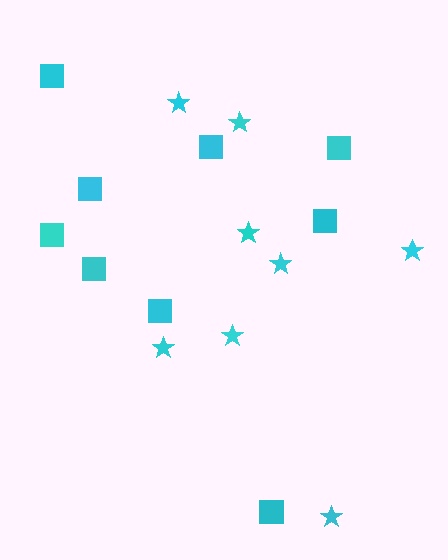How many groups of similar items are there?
There are 2 groups: one group of squares (9) and one group of stars (8).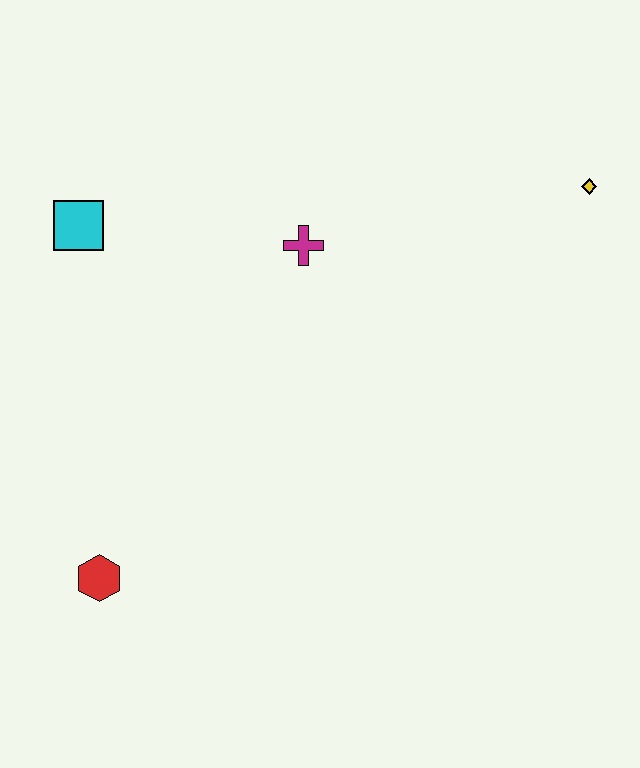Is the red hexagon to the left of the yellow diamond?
Yes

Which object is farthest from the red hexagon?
The yellow diamond is farthest from the red hexagon.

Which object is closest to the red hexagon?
The cyan square is closest to the red hexagon.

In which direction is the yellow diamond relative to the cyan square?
The yellow diamond is to the right of the cyan square.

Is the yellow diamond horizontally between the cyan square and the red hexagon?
No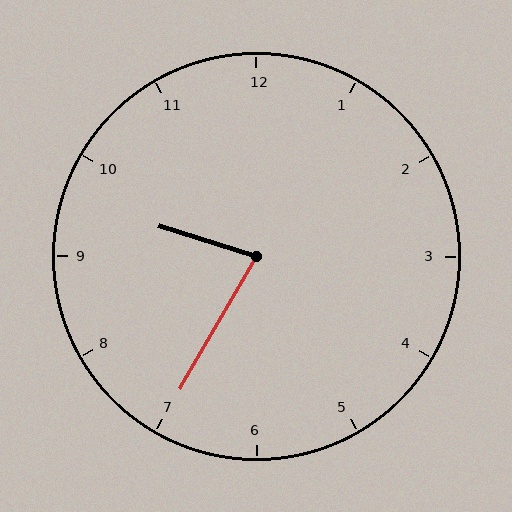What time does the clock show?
9:35.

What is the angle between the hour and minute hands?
Approximately 78 degrees.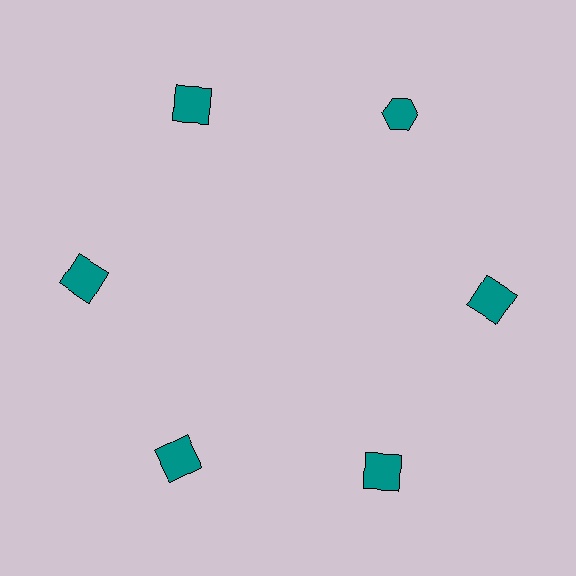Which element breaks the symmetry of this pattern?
The teal hexagon at roughly the 1 o'clock position breaks the symmetry. All other shapes are teal squares.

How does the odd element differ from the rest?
It has a different shape: hexagon instead of square.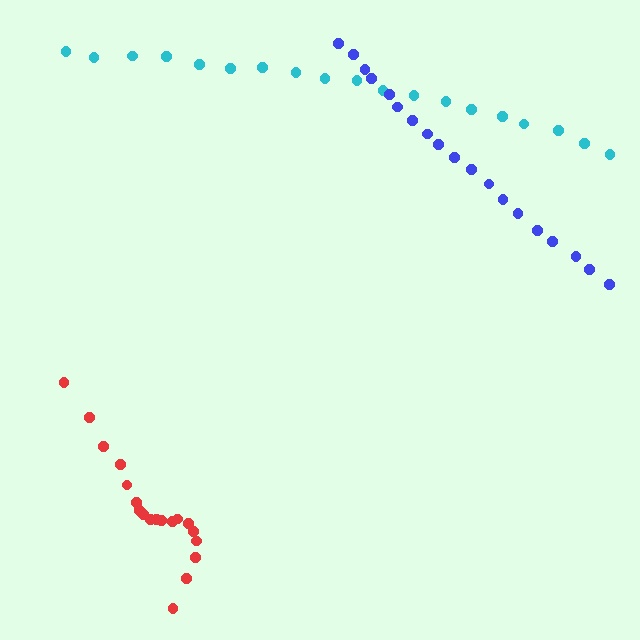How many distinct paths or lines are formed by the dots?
There are 3 distinct paths.